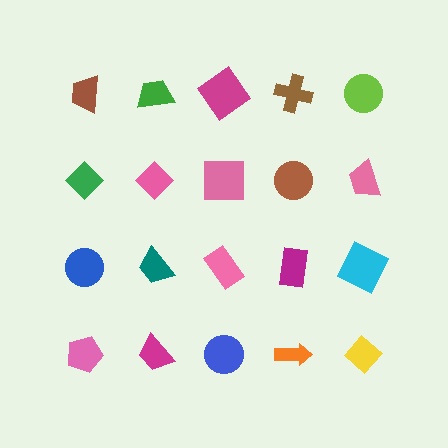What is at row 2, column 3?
A pink square.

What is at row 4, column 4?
An orange arrow.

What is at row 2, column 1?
A green diamond.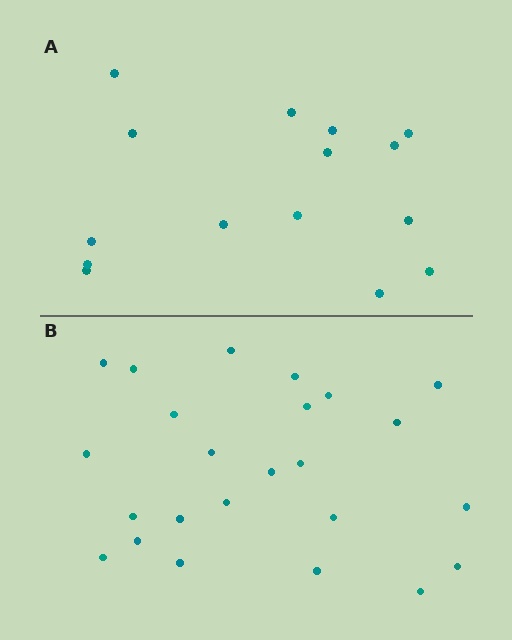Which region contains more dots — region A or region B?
Region B (the bottom region) has more dots.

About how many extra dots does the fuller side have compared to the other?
Region B has roughly 8 or so more dots than region A.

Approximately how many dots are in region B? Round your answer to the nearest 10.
About 20 dots. (The exact count is 24, which rounds to 20.)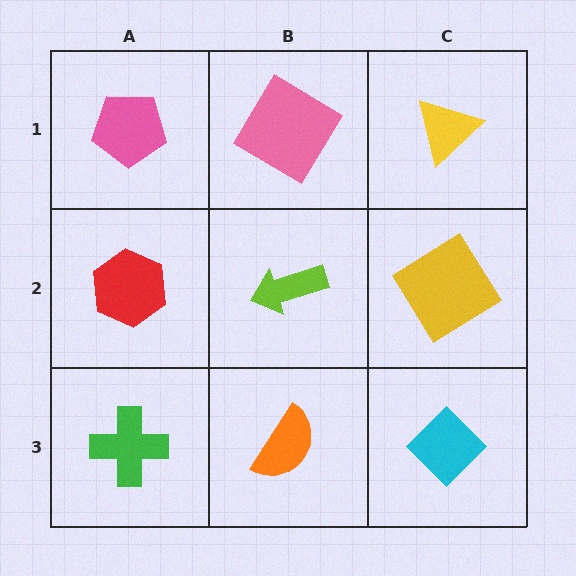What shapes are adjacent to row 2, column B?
A pink diamond (row 1, column B), an orange semicircle (row 3, column B), a red hexagon (row 2, column A), a yellow diamond (row 2, column C).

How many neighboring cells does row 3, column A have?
2.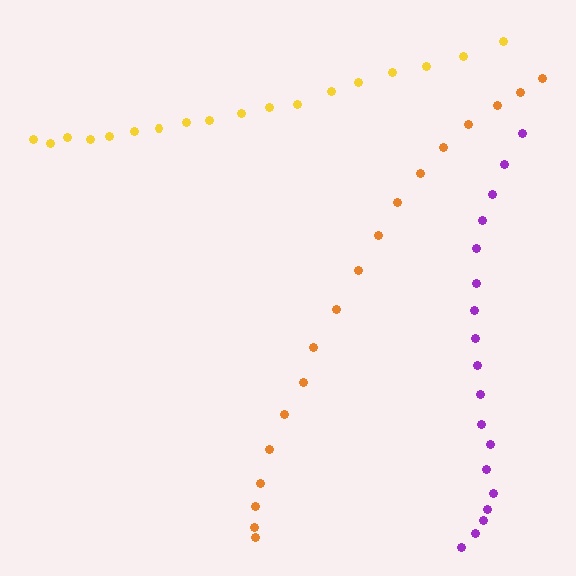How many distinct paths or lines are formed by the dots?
There are 3 distinct paths.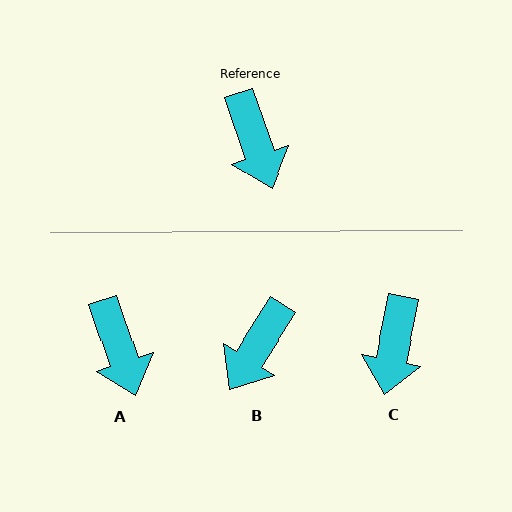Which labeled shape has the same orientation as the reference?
A.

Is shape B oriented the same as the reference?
No, it is off by about 51 degrees.